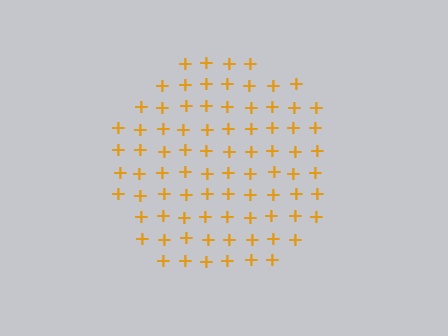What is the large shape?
The large shape is a circle.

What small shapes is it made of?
It is made of small plus signs.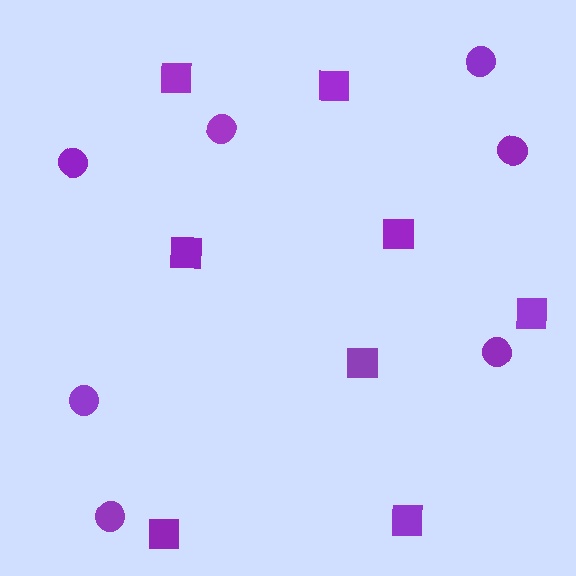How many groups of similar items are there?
There are 2 groups: one group of circles (7) and one group of squares (8).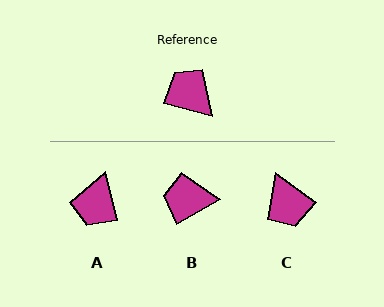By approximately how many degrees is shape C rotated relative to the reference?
Approximately 159 degrees counter-clockwise.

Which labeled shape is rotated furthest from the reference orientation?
C, about 159 degrees away.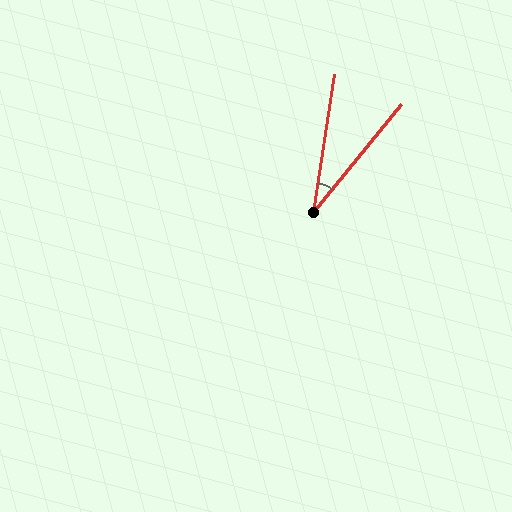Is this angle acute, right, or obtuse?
It is acute.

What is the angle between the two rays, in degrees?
Approximately 30 degrees.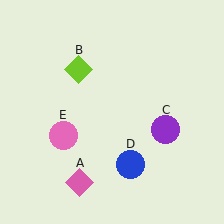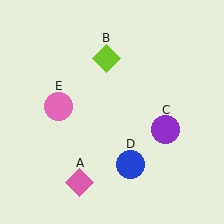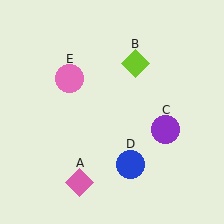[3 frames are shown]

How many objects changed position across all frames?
2 objects changed position: lime diamond (object B), pink circle (object E).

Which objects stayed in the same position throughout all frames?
Pink diamond (object A) and purple circle (object C) and blue circle (object D) remained stationary.